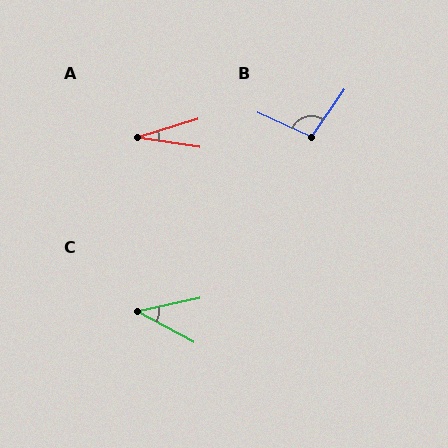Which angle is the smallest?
A, at approximately 26 degrees.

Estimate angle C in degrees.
Approximately 41 degrees.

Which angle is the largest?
B, at approximately 100 degrees.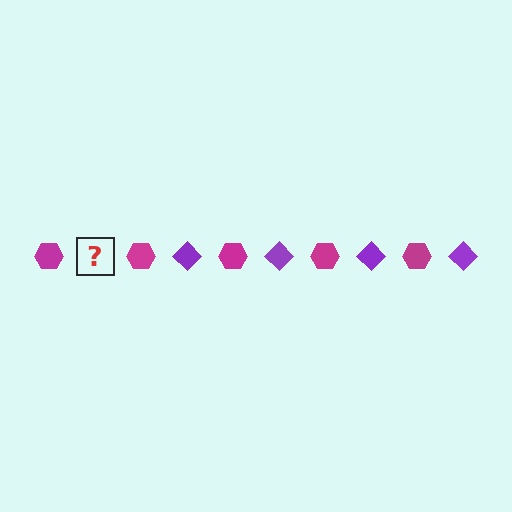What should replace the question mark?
The question mark should be replaced with a purple diamond.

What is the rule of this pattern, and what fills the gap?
The rule is that the pattern alternates between magenta hexagon and purple diamond. The gap should be filled with a purple diamond.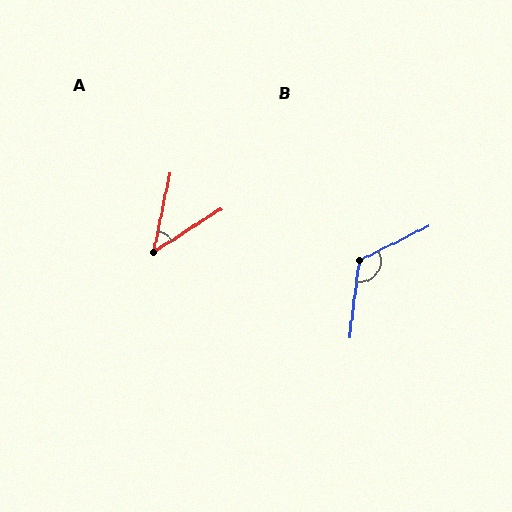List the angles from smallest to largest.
A (45°), B (124°).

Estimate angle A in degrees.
Approximately 45 degrees.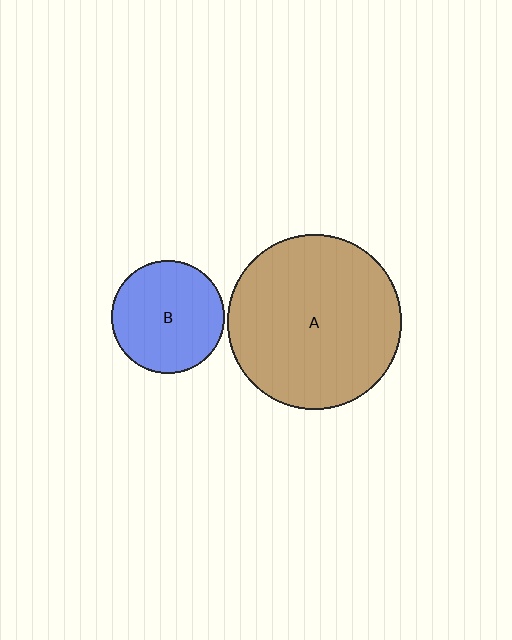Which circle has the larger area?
Circle A (brown).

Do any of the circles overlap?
No, none of the circles overlap.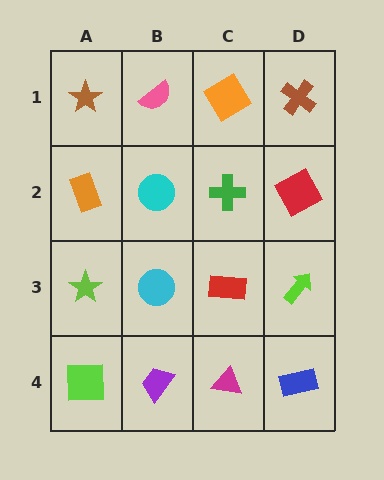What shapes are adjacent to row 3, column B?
A cyan circle (row 2, column B), a purple trapezoid (row 4, column B), a lime star (row 3, column A), a red rectangle (row 3, column C).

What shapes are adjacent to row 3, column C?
A green cross (row 2, column C), a magenta triangle (row 4, column C), a cyan circle (row 3, column B), a lime arrow (row 3, column D).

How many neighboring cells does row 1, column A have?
2.